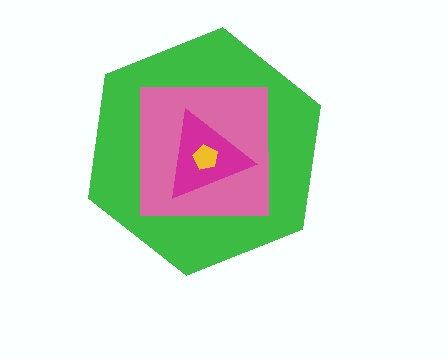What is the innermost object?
The yellow pentagon.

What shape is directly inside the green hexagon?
The pink square.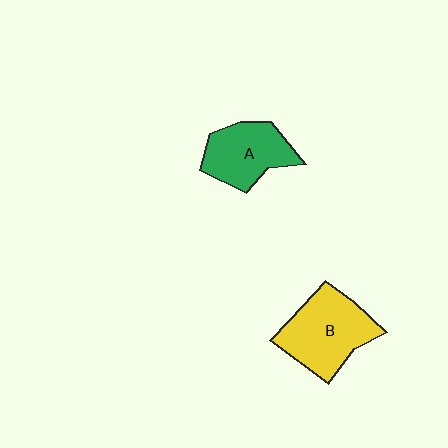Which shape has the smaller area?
Shape A (green).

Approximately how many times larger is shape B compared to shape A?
Approximately 1.3 times.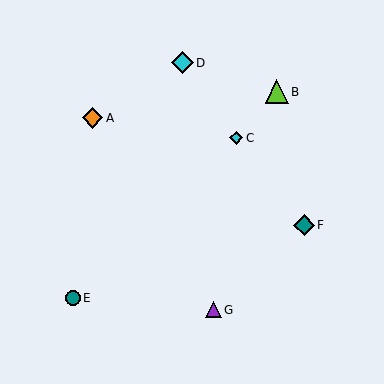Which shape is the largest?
The lime triangle (labeled B) is the largest.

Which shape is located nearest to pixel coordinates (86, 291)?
The teal circle (labeled E) at (73, 298) is nearest to that location.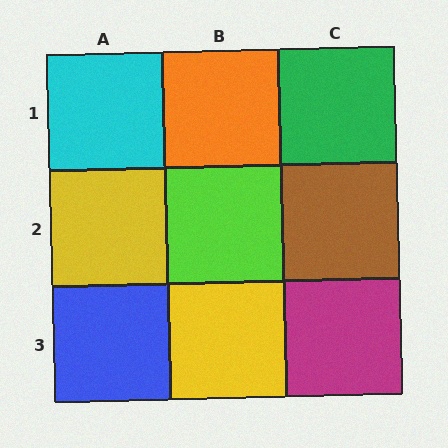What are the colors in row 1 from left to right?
Cyan, orange, green.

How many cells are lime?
1 cell is lime.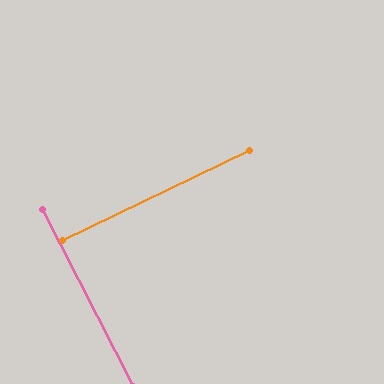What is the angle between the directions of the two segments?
Approximately 88 degrees.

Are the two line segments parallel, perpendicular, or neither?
Perpendicular — they meet at approximately 88°.